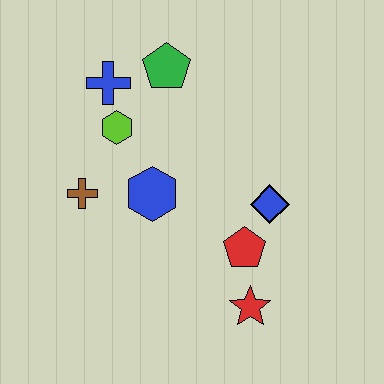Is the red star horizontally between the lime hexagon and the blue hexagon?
No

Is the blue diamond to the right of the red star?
Yes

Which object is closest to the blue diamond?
The red pentagon is closest to the blue diamond.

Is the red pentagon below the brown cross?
Yes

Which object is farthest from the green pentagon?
The red star is farthest from the green pentagon.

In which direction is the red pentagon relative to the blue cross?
The red pentagon is below the blue cross.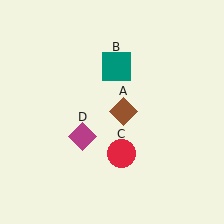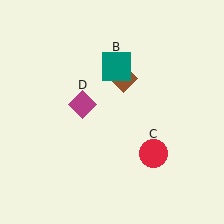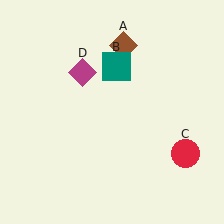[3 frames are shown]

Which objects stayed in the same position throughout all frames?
Teal square (object B) remained stationary.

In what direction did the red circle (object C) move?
The red circle (object C) moved right.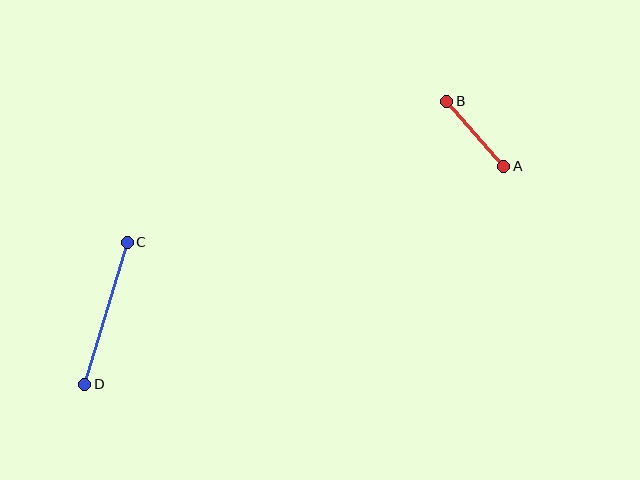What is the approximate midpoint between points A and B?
The midpoint is at approximately (475, 134) pixels.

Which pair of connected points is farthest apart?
Points C and D are farthest apart.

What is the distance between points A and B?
The distance is approximately 87 pixels.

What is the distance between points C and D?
The distance is approximately 148 pixels.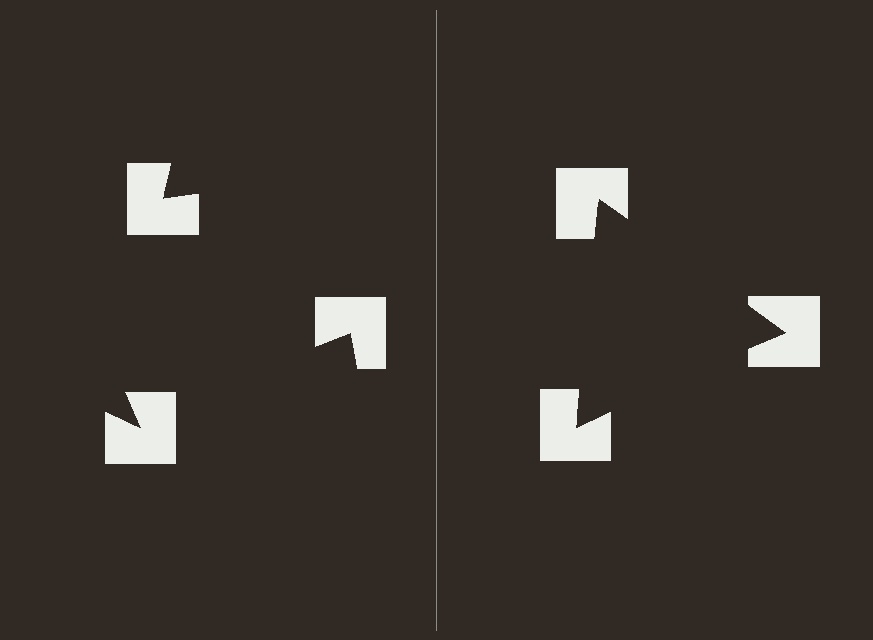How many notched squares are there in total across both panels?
6 — 3 on each side.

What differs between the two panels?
The notched squares are positioned identically on both sides; only the wedge orientations differ. On the right they align to a triangle; on the left they are misaligned.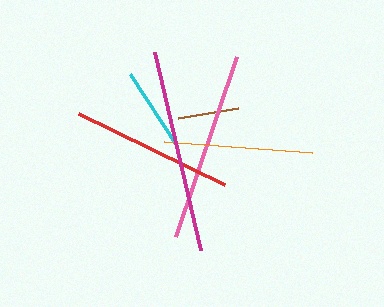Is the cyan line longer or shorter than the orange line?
The orange line is longer than the cyan line.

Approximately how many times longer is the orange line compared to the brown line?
The orange line is approximately 2.4 times the length of the brown line.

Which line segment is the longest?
The magenta line is the longest at approximately 203 pixels.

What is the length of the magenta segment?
The magenta segment is approximately 203 pixels long.